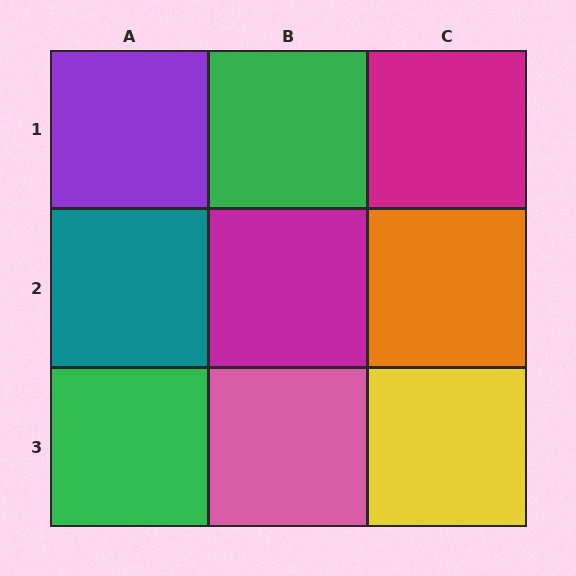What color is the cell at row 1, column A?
Purple.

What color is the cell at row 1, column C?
Magenta.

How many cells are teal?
1 cell is teal.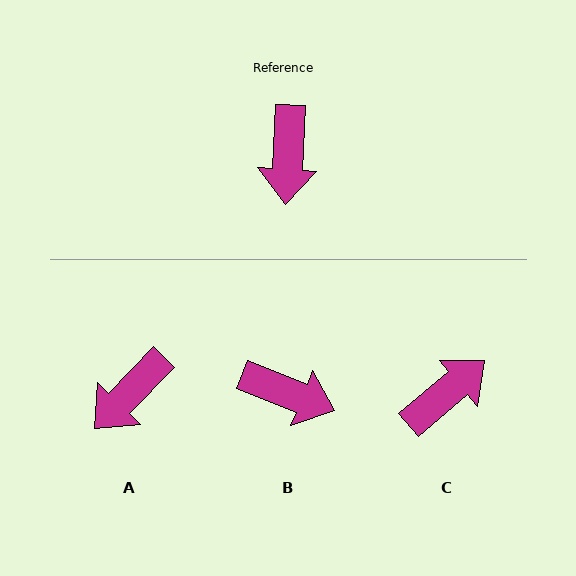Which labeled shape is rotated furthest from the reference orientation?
C, about 133 degrees away.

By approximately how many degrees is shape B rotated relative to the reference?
Approximately 72 degrees counter-clockwise.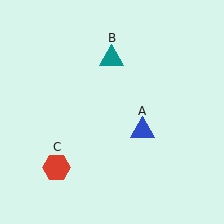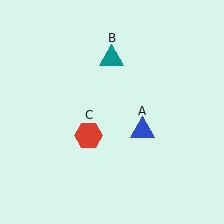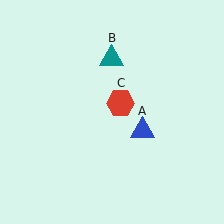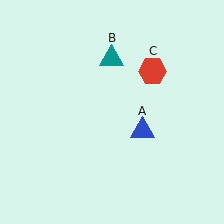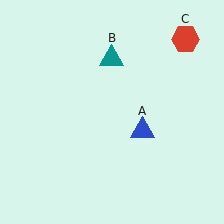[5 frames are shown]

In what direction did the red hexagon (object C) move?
The red hexagon (object C) moved up and to the right.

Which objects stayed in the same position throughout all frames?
Blue triangle (object A) and teal triangle (object B) remained stationary.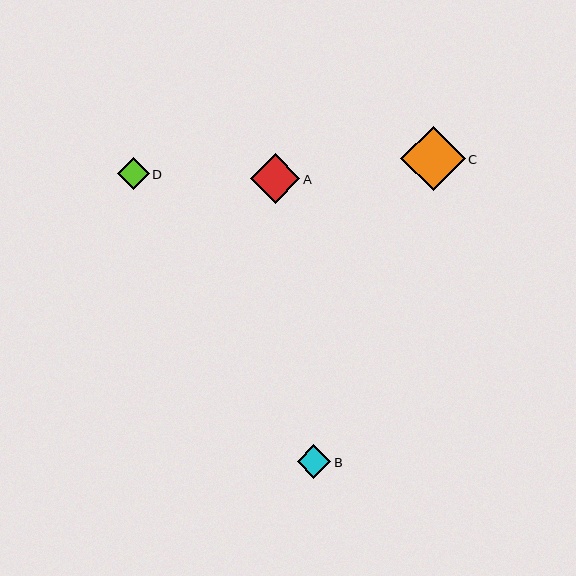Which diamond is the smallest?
Diamond D is the smallest with a size of approximately 31 pixels.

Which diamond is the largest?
Diamond C is the largest with a size of approximately 65 pixels.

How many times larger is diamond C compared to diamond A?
Diamond C is approximately 1.3 times the size of diamond A.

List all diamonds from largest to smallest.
From largest to smallest: C, A, B, D.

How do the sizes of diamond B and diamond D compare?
Diamond B and diamond D are approximately the same size.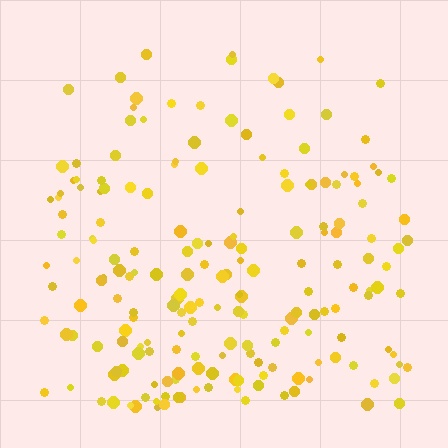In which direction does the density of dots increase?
From top to bottom, with the bottom side densest.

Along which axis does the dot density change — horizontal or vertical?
Vertical.